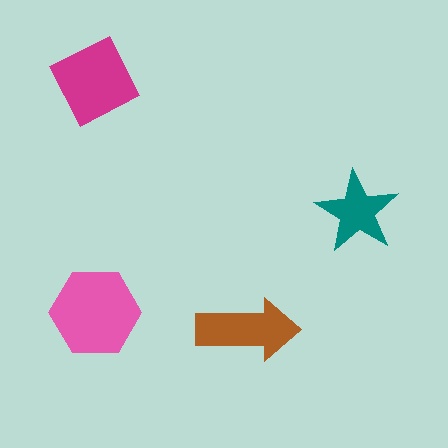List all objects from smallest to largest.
The teal star, the brown arrow, the magenta diamond, the pink hexagon.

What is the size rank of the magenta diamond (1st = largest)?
2nd.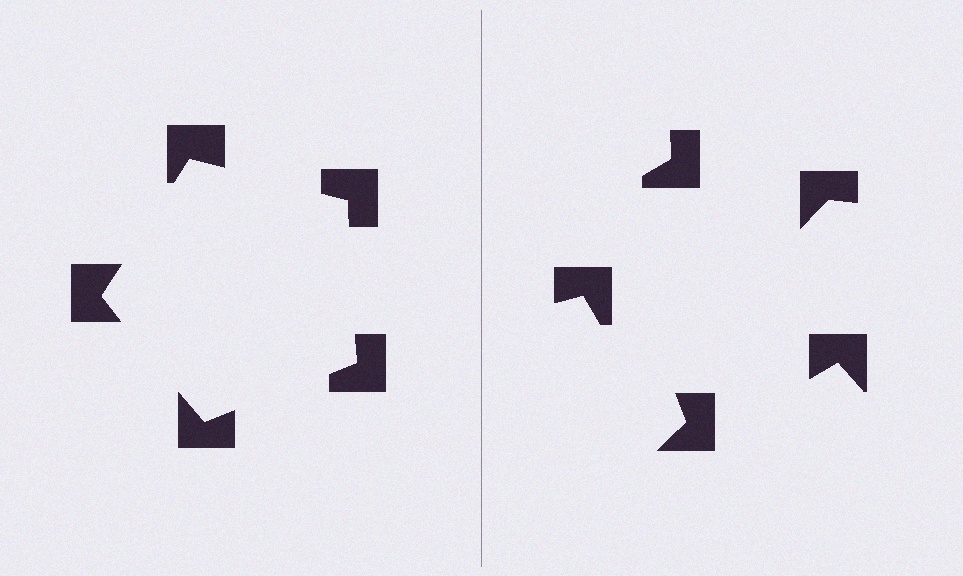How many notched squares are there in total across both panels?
10 — 5 on each side.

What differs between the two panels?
The notched squares are positioned identically on both sides; only the wedge orientations differ. On the left they align to a pentagon; on the right they are misaligned.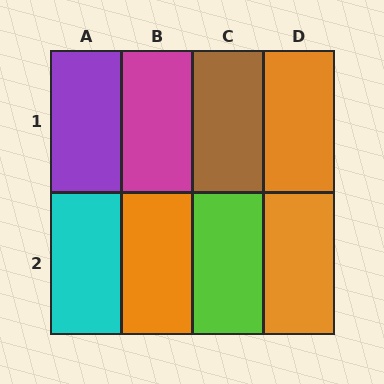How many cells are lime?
1 cell is lime.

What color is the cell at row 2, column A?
Cyan.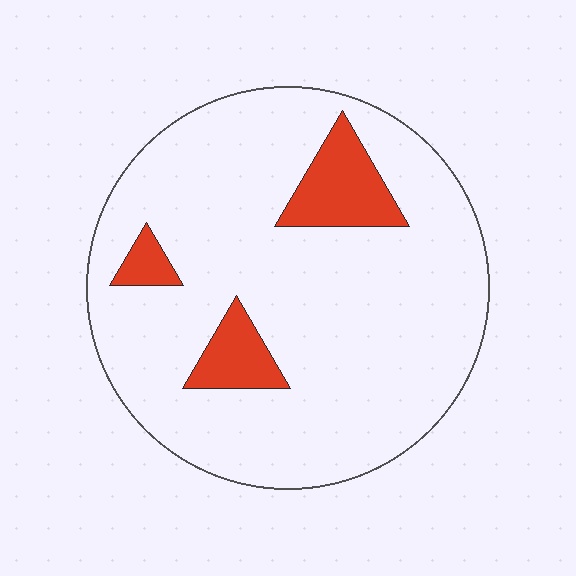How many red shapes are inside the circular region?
3.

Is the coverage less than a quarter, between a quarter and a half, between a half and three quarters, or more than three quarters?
Less than a quarter.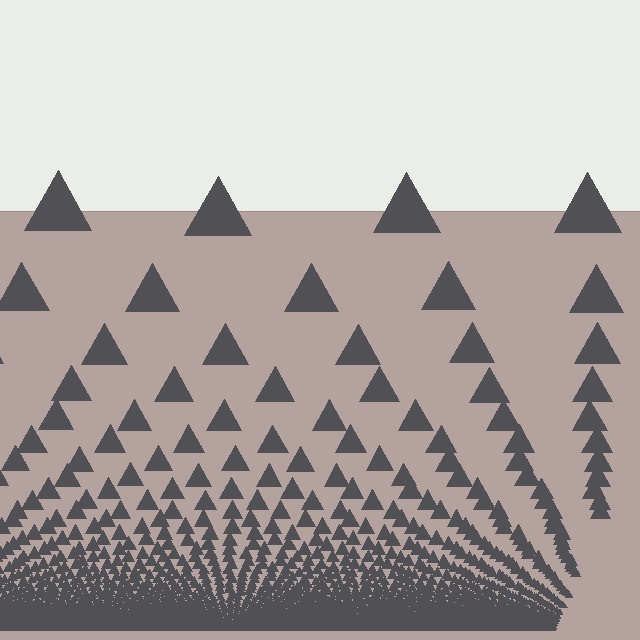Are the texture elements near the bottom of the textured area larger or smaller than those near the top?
Smaller. The gradient is inverted — elements near the bottom are smaller and denser.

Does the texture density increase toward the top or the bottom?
Density increases toward the bottom.